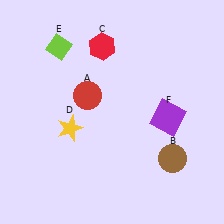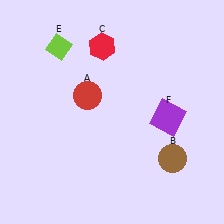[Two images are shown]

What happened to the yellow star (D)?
The yellow star (D) was removed in Image 2. It was in the bottom-left area of Image 1.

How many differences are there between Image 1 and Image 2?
There is 1 difference between the two images.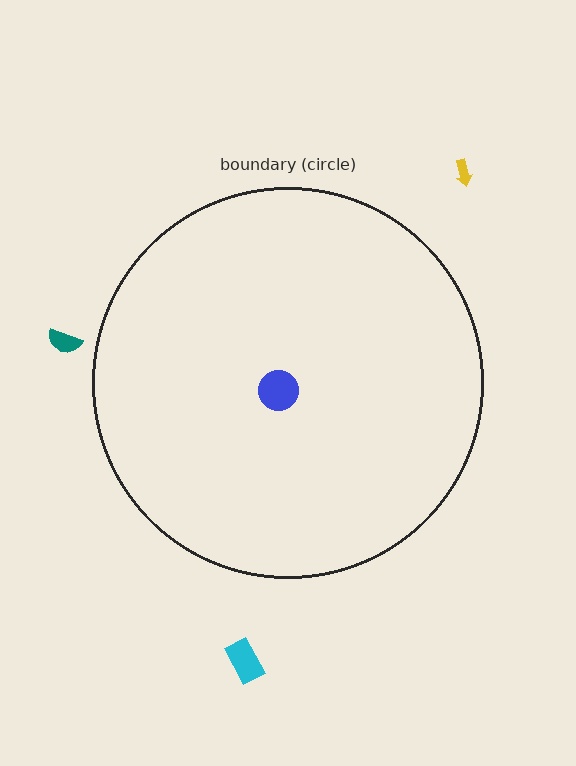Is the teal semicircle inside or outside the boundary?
Outside.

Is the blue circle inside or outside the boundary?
Inside.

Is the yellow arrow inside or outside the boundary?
Outside.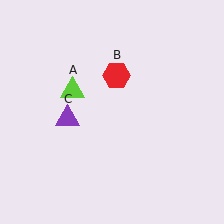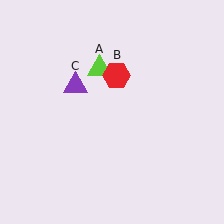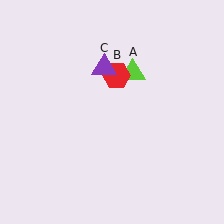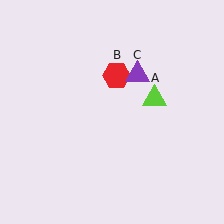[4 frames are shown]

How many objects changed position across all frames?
2 objects changed position: lime triangle (object A), purple triangle (object C).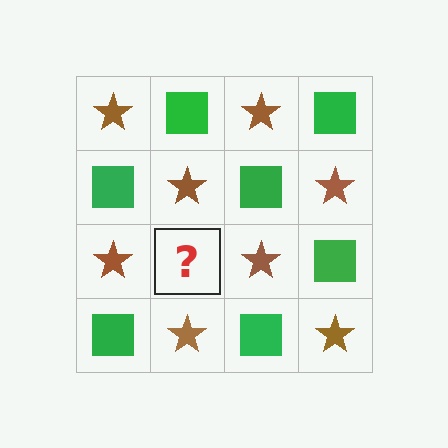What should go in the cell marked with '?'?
The missing cell should contain a green square.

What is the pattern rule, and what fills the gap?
The rule is that it alternates brown star and green square in a checkerboard pattern. The gap should be filled with a green square.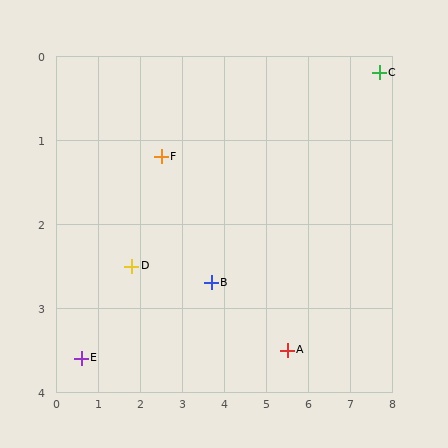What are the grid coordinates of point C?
Point C is at approximately (7.7, 0.2).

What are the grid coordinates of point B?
Point B is at approximately (3.7, 2.7).